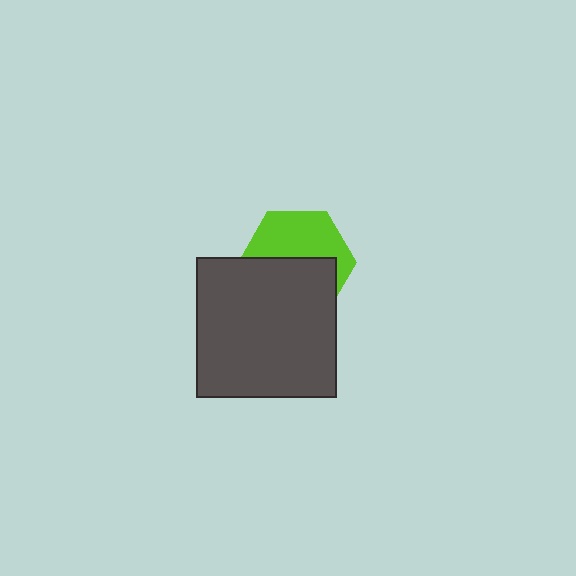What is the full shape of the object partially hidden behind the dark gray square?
The partially hidden object is a lime hexagon.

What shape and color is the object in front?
The object in front is a dark gray square.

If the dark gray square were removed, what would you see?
You would see the complete lime hexagon.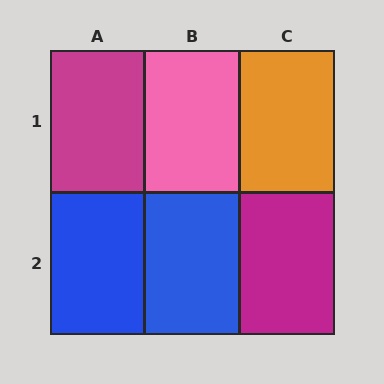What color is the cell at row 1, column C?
Orange.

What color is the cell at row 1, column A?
Magenta.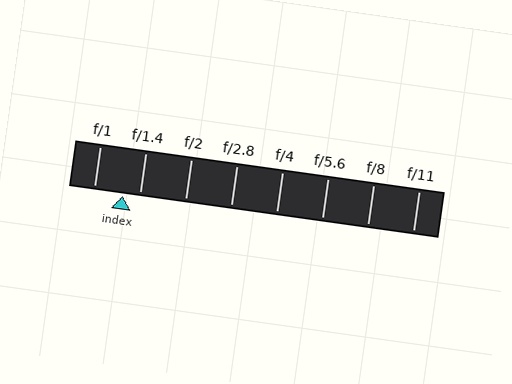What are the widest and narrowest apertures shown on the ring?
The widest aperture shown is f/1 and the narrowest is f/11.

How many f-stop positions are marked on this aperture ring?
There are 8 f-stop positions marked.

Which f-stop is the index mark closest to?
The index mark is closest to f/1.4.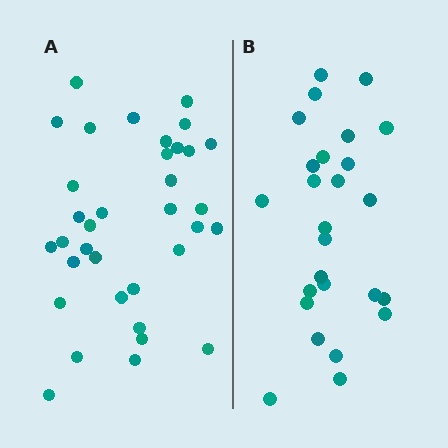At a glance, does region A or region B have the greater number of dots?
Region A (the left region) has more dots.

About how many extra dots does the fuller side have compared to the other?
Region A has roughly 8 or so more dots than region B.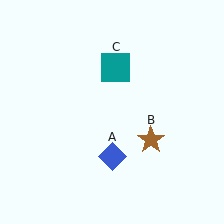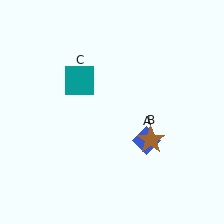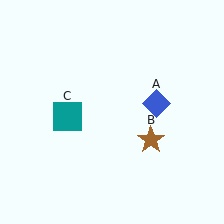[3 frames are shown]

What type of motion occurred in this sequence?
The blue diamond (object A), teal square (object C) rotated counterclockwise around the center of the scene.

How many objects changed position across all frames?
2 objects changed position: blue diamond (object A), teal square (object C).